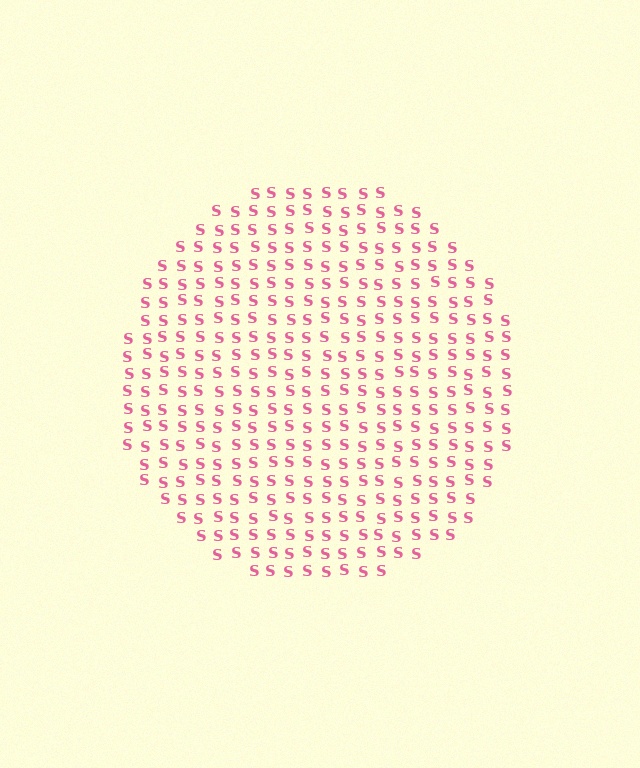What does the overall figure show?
The overall figure shows a circle.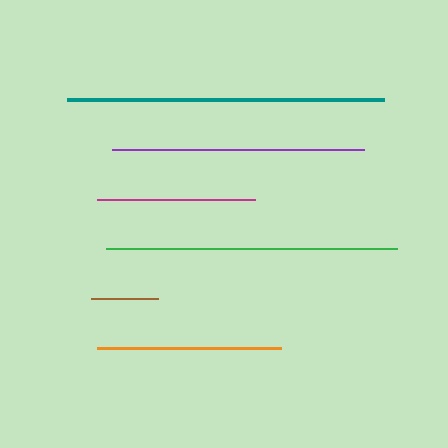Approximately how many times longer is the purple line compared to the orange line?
The purple line is approximately 1.4 times the length of the orange line.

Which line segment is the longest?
The teal line is the longest at approximately 317 pixels.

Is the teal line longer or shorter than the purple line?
The teal line is longer than the purple line.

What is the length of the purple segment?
The purple segment is approximately 251 pixels long.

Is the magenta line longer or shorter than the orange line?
The orange line is longer than the magenta line.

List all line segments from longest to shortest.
From longest to shortest: teal, green, purple, orange, magenta, brown.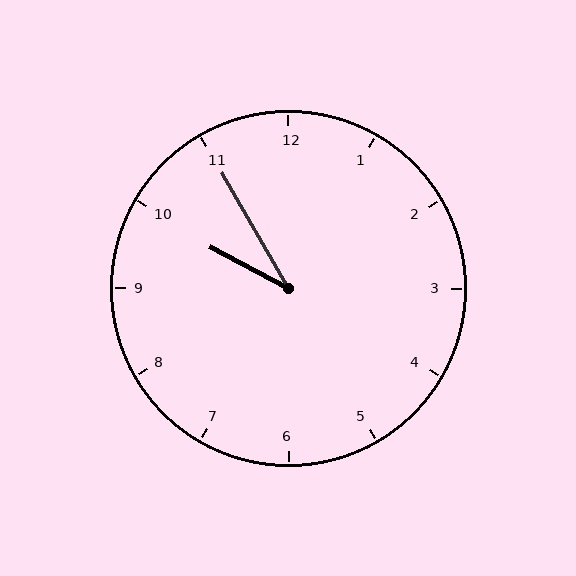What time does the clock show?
9:55.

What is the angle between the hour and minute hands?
Approximately 32 degrees.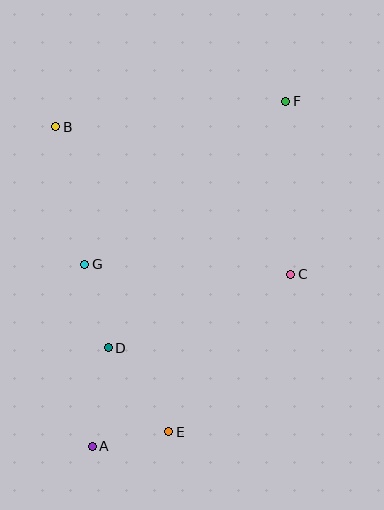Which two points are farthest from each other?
Points A and F are farthest from each other.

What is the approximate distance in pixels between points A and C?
The distance between A and C is approximately 263 pixels.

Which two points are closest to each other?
Points A and E are closest to each other.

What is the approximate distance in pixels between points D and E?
The distance between D and E is approximately 103 pixels.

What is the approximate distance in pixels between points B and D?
The distance between B and D is approximately 227 pixels.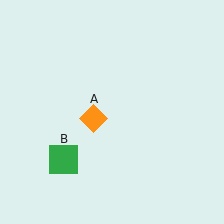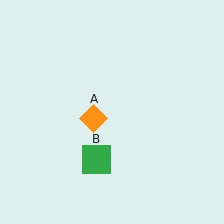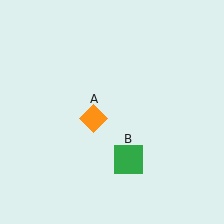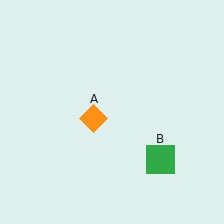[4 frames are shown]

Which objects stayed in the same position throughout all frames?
Orange diamond (object A) remained stationary.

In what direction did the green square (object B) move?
The green square (object B) moved right.